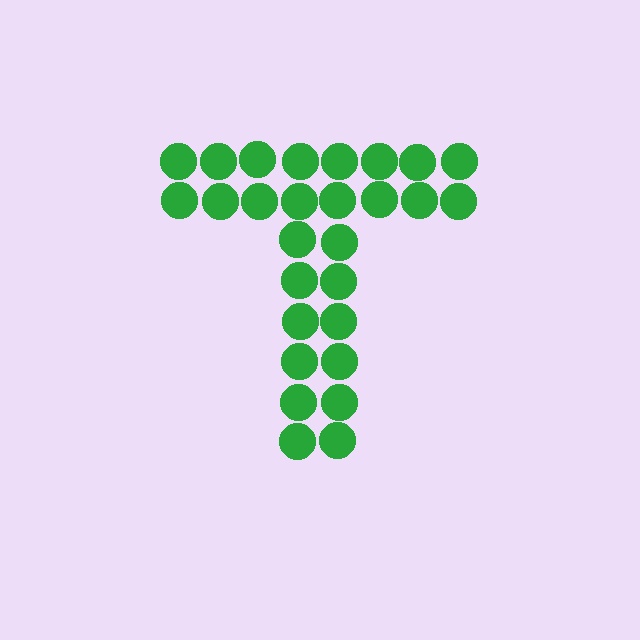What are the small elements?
The small elements are circles.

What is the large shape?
The large shape is the letter T.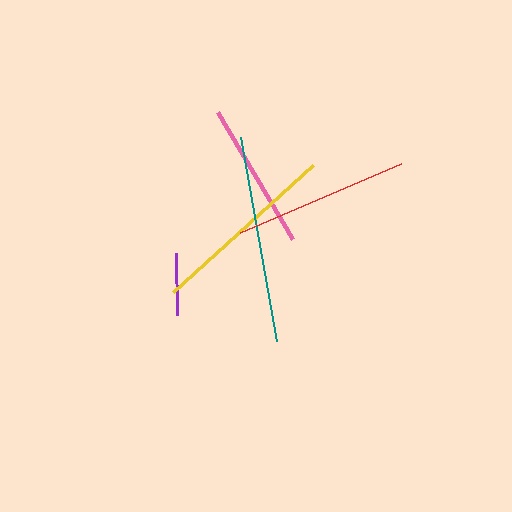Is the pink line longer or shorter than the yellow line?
The yellow line is longer than the pink line.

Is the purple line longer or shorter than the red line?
The red line is longer than the purple line.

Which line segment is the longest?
The teal line is the longest at approximately 207 pixels.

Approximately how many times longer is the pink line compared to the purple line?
The pink line is approximately 2.4 times the length of the purple line.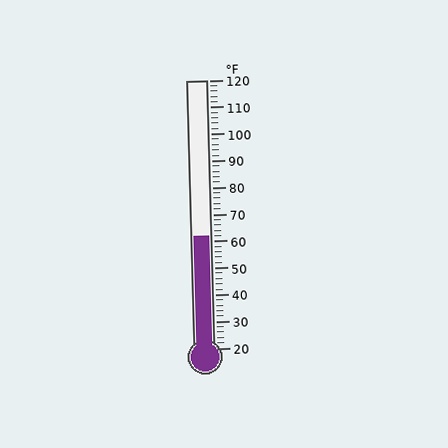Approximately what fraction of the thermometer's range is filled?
The thermometer is filled to approximately 40% of its range.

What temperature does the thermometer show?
The thermometer shows approximately 62°F.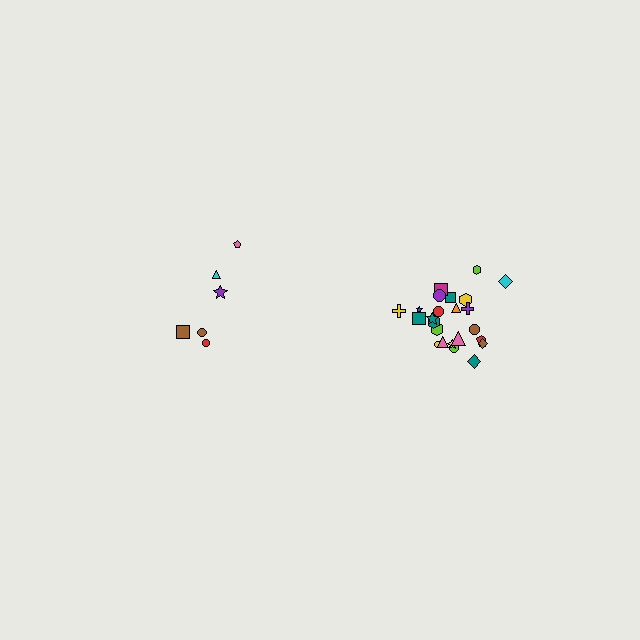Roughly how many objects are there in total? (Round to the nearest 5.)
Roughly 30 objects in total.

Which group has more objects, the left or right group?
The right group.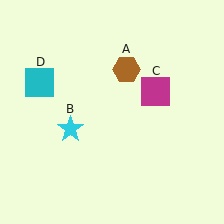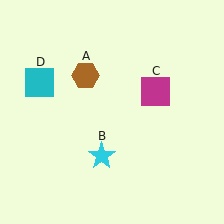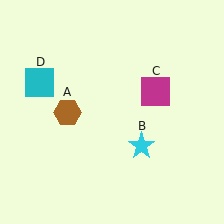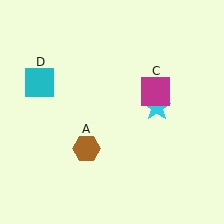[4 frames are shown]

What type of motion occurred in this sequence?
The brown hexagon (object A), cyan star (object B) rotated counterclockwise around the center of the scene.